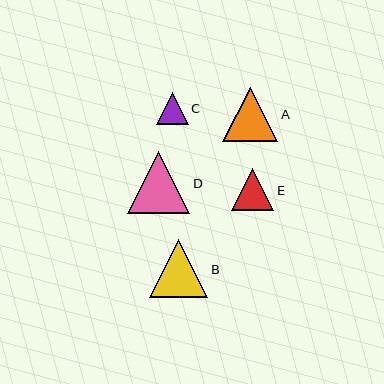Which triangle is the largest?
Triangle D is the largest with a size of approximately 62 pixels.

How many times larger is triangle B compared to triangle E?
Triangle B is approximately 1.4 times the size of triangle E.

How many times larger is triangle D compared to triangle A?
Triangle D is approximately 1.1 times the size of triangle A.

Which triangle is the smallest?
Triangle C is the smallest with a size of approximately 32 pixels.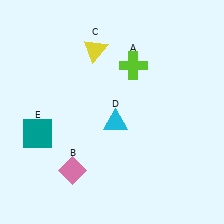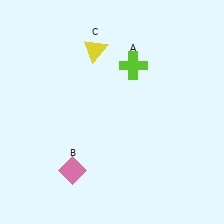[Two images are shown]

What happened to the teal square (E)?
The teal square (E) was removed in Image 2. It was in the bottom-left area of Image 1.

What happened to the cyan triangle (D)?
The cyan triangle (D) was removed in Image 2. It was in the bottom-right area of Image 1.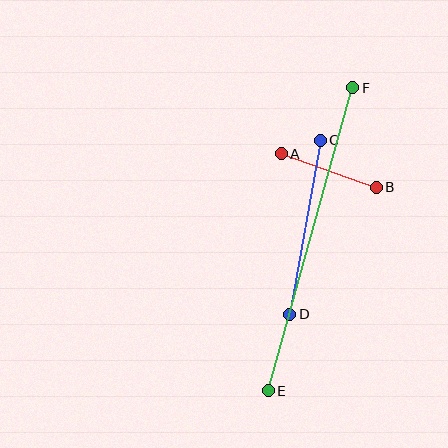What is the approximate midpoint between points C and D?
The midpoint is at approximately (305, 227) pixels.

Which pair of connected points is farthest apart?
Points E and F are farthest apart.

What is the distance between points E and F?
The distance is approximately 314 pixels.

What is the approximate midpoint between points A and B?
The midpoint is at approximately (329, 170) pixels.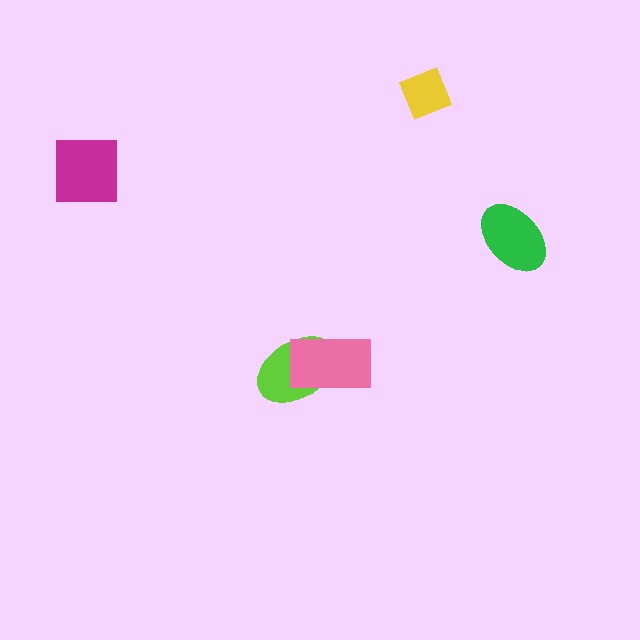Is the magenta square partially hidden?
No, no other shape covers it.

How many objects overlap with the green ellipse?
0 objects overlap with the green ellipse.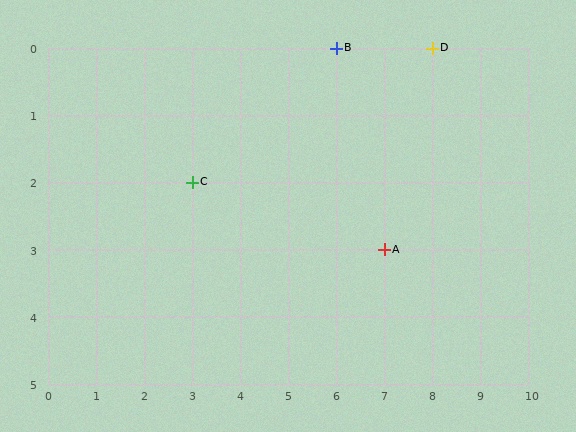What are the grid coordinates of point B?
Point B is at grid coordinates (6, 0).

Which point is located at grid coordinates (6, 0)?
Point B is at (6, 0).